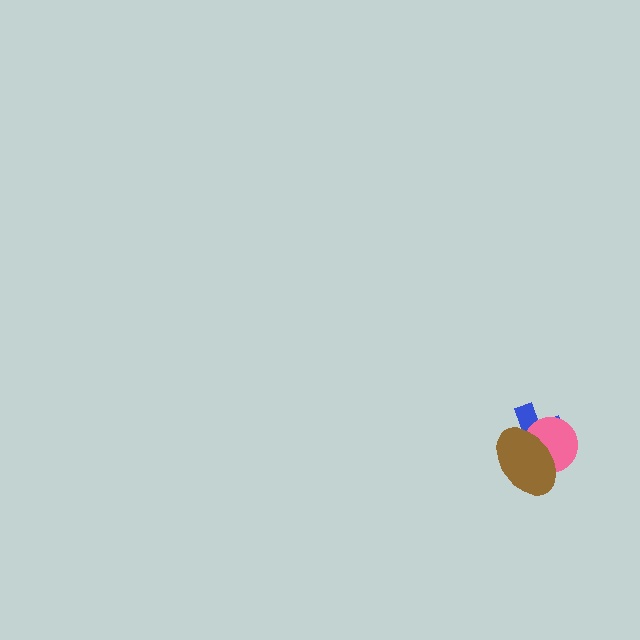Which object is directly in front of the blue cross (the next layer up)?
The pink circle is directly in front of the blue cross.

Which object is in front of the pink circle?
The brown ellipse is in front of the pink circle.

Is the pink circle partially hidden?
Yes, it is partially covered by another shape.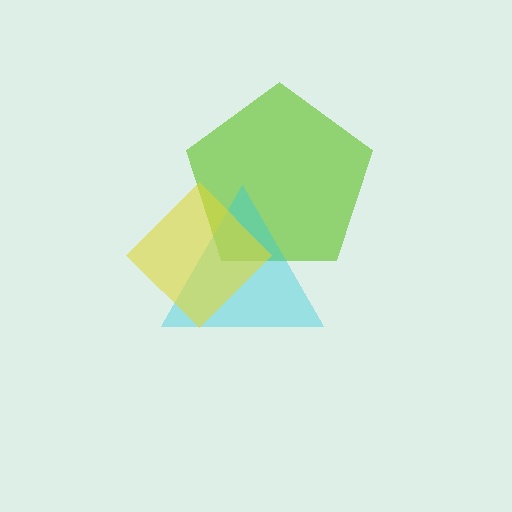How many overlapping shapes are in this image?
There are 3 overlapping shapes in the image.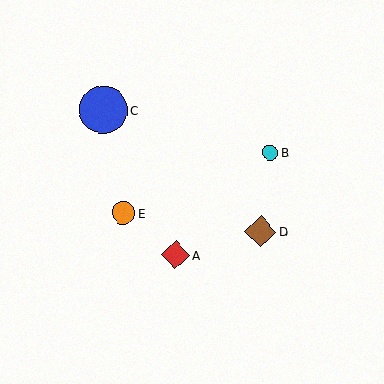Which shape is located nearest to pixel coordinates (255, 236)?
The brown diamond (labeled D) at (260, 231) is nearest to that location.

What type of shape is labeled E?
Shape E is an orange circle.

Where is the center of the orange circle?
The center of the orange circle is at (123, 213).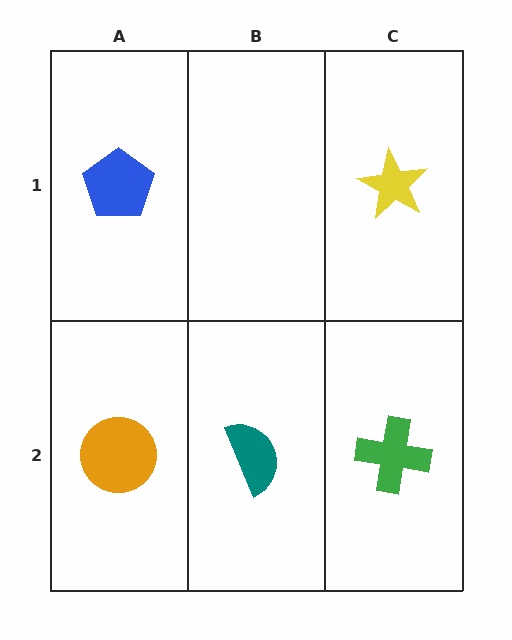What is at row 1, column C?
A yellow star.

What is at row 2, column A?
An orange circle.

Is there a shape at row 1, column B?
No, that cell is empty.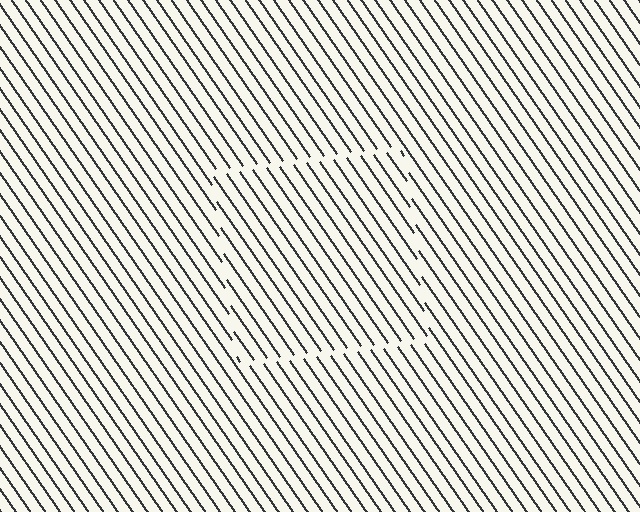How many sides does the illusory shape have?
4 sides — the line-ends trace a square.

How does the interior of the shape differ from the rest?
The interior of the shape contains the same grating, shifted by half a period — the contour is defined by the phase discontinuity where line-ends from the inner and outer gratings abut.